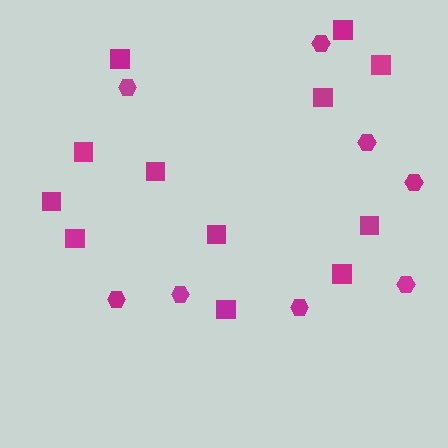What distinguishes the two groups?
There are 2 groups: one group of squares (12) and one group of hexagons (8).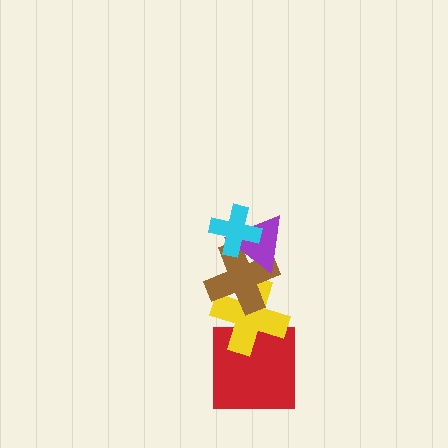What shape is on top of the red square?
The yellow cross is on top of the red square.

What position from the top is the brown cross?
The brown cross is 3rd from the top.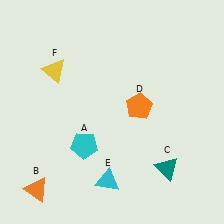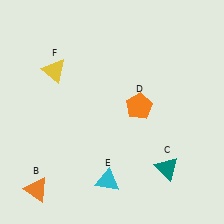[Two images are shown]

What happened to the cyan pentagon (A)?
The cyan pentagon (A) was removed in Image 2. It was in the bottom-left area of Image 1.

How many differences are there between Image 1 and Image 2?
There is 1 difference between the two images.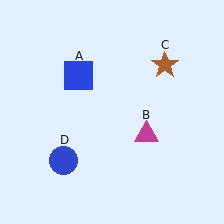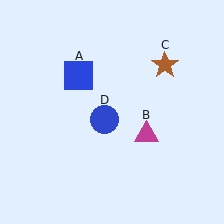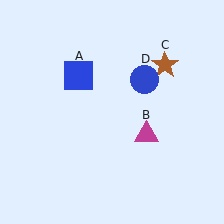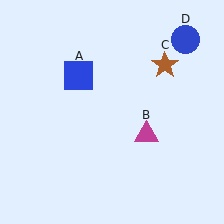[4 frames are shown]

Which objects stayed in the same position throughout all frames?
Blue square (object A) and magenta triangle (object B) and brown star (object C) remained stationary.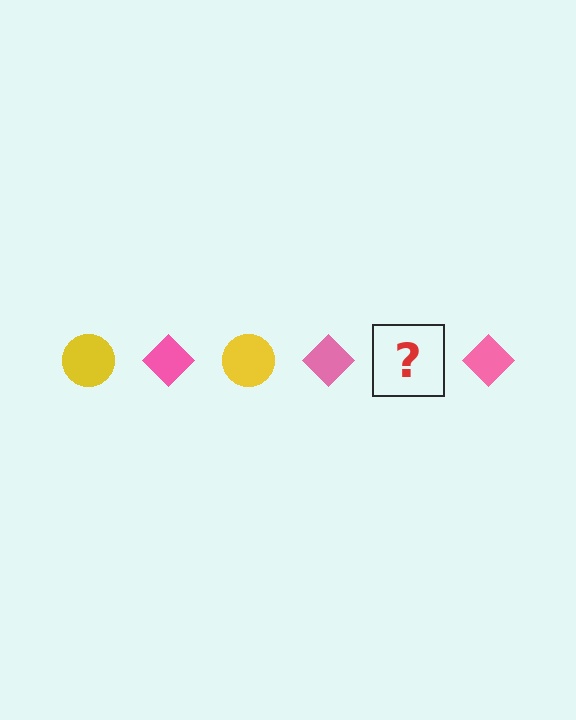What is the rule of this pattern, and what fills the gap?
The rule is that the pattern alternates between yellow circle and pink diamond. The gap should be filled with a yellow circle.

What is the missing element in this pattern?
The missing element is a yellow circle.